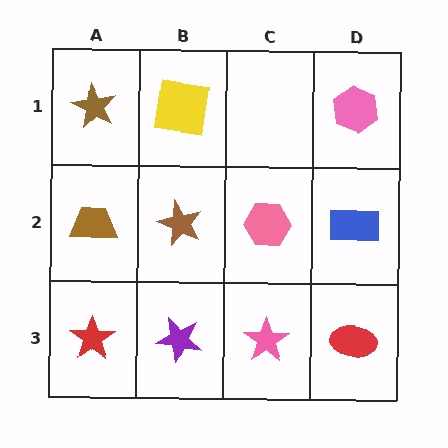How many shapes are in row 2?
4 shapes.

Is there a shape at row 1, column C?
No, that cell is empty.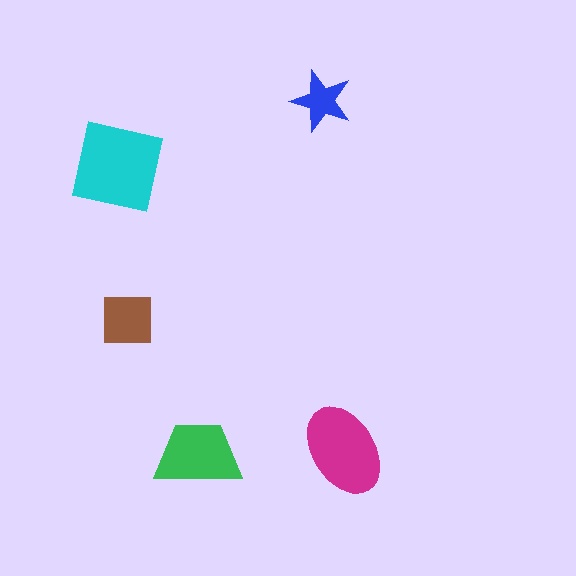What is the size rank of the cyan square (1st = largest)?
1st.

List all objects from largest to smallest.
The cyan square, the magenta ellipse, the green trapezoid, the brown square, the blue star.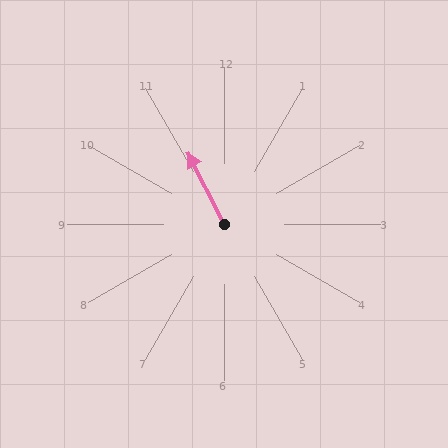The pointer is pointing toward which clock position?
Roughly 11 o'clock.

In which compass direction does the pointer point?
Northwest.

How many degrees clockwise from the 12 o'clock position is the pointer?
Approximately 333 degrees.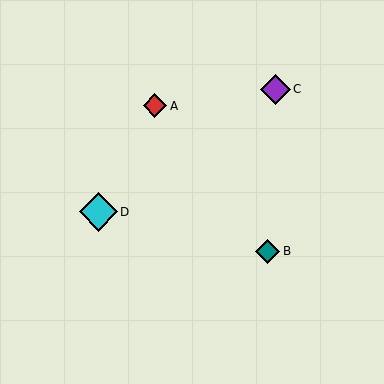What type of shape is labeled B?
Shape B is a teal diamond.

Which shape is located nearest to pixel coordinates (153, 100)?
The red diamond (labeled A) at (155, 106) is nearest to that location.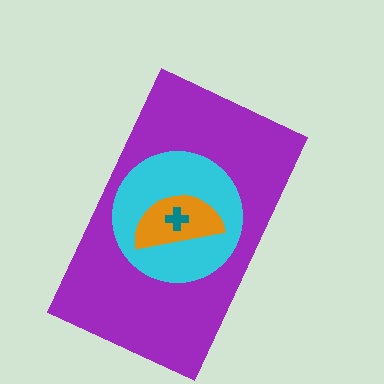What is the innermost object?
The teal cross.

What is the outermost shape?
The purple rectangle.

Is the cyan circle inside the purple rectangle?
Yes.